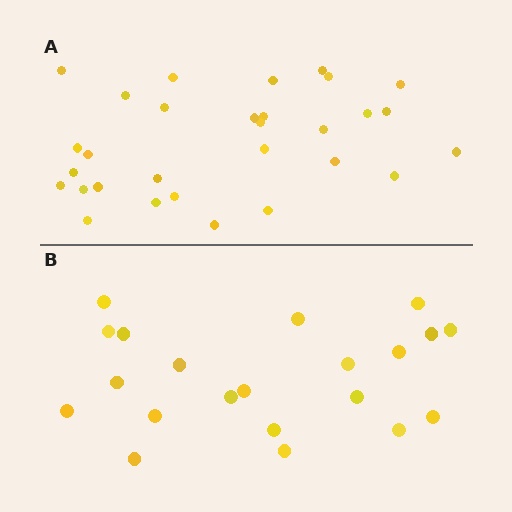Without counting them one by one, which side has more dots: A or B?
Region A (the top region) has more dots.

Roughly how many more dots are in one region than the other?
Region A has roughly 8 or so more dots than region B.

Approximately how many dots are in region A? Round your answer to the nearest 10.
About 30 dots.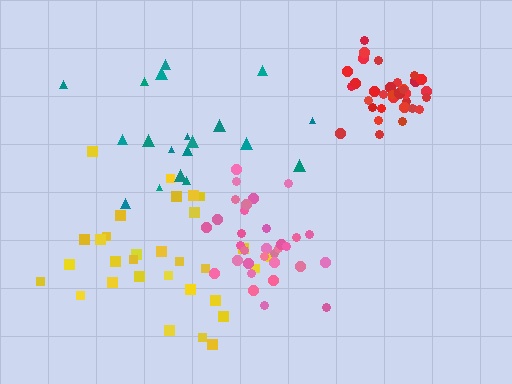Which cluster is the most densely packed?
Red.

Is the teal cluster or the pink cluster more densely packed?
Pink.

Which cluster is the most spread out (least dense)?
Teal.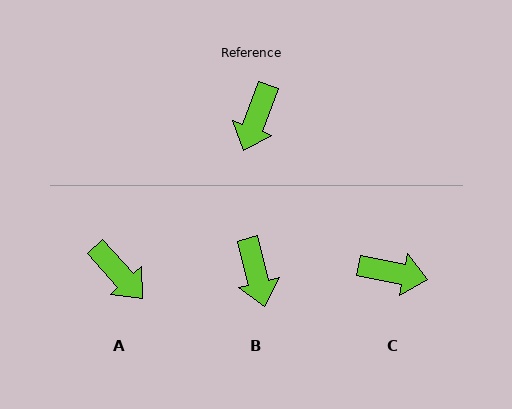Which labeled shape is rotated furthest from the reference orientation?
C, about 100 degrees away.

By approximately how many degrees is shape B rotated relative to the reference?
Approximately 36 degrees counter-clockwise.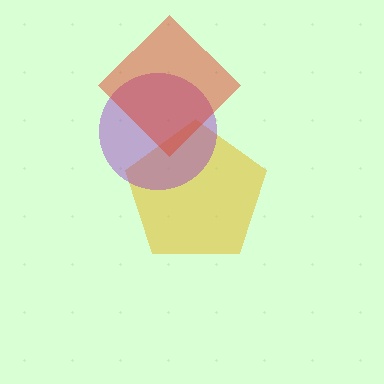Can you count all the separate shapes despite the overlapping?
Yes, there are 3 separate shapes.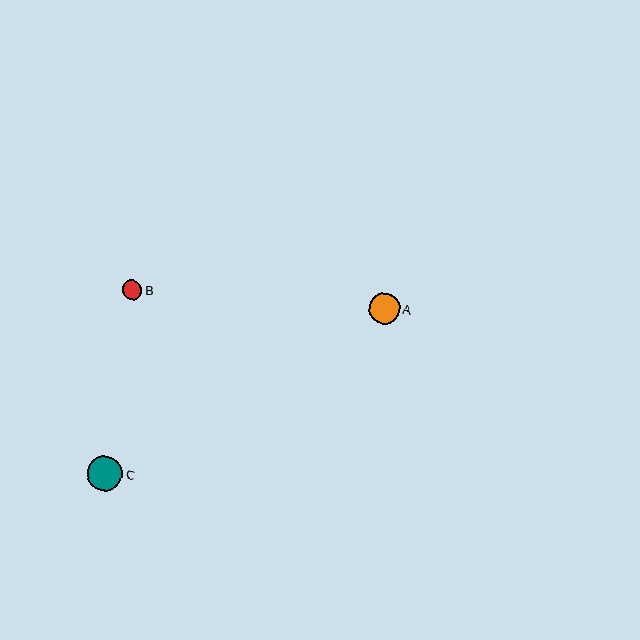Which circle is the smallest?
Circle B is the smallest with a size of approximately 20 pixels.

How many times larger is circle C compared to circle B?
Circle C is approximately 1.8 times the size of circle B.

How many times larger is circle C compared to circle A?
Circle C is approximately 1.2 times the size of circle A.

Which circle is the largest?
Circle C is the largest with a size of approximately 35 pixels.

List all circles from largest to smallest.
From largest to smallest: C, A, B.